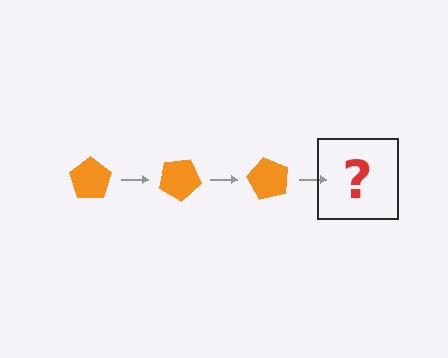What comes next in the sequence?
The next element should be an orange pentagon rotated 90 degrees.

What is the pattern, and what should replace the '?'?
The pattern is that the pentagon rotates 30 degrees each step. The '?' should be an orange pentagon rotated 90 degrees.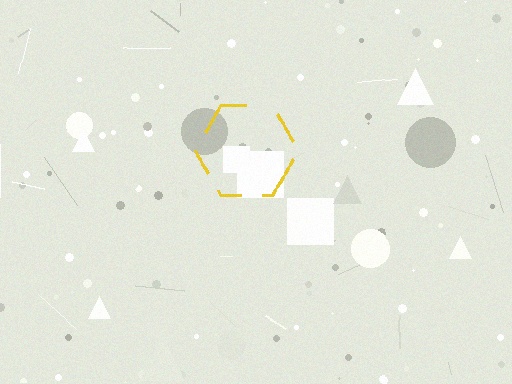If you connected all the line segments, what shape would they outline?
They would outline a hexagon.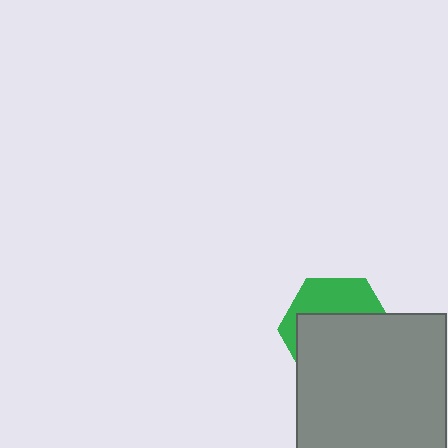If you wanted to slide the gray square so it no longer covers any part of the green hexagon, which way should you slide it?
Slide it down — that is the most direct way to separate the two shapes.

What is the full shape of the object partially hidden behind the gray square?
The partially hidden object is a green hexagon.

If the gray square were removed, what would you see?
You would see the complete green hexagon.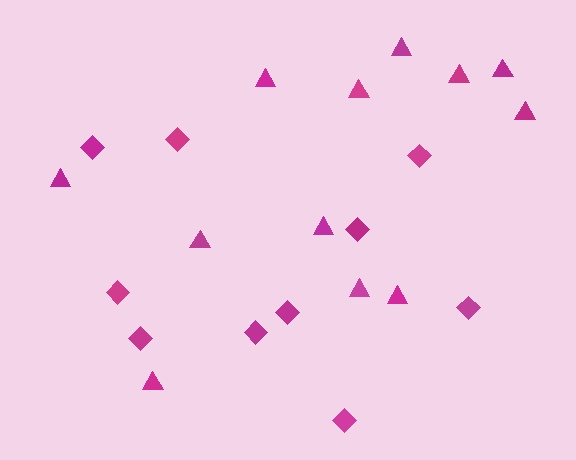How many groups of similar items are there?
There are 2 groups: one group of triangles (12) and one group of diamonds (10).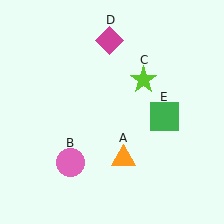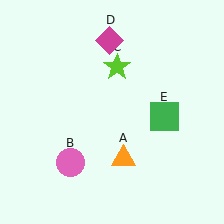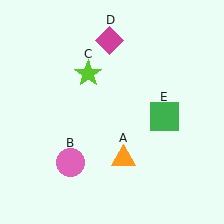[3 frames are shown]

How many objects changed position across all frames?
1 object changed position: lime star (object C).